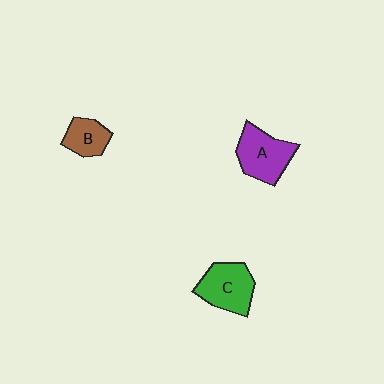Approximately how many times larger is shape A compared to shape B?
Approximately 1.7 times.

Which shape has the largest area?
Shape A (purple).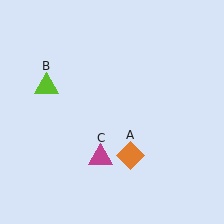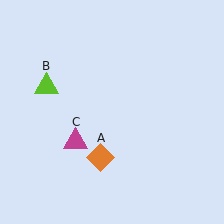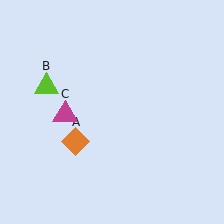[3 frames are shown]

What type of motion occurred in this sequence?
The orange diamond (object A), magenta triangle (object C) rotated clockwise around the center of the scene.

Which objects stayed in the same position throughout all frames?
Lime triangle (object B) remained stationary.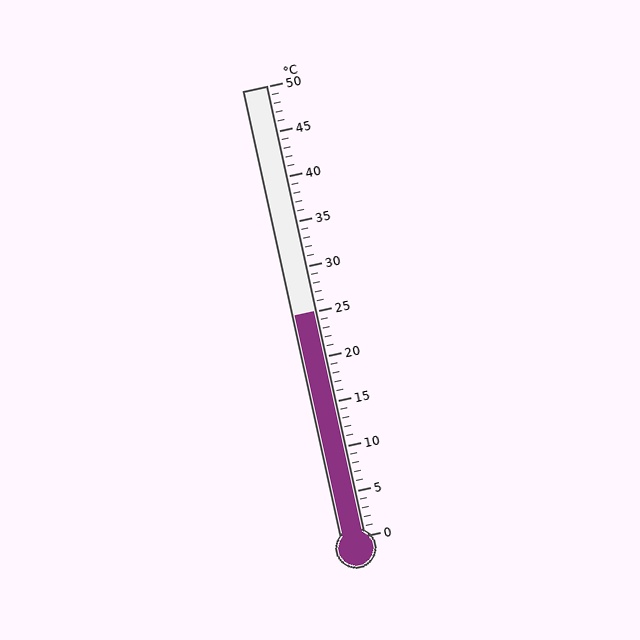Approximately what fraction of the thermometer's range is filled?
The thermometer is filled to approximately 50% of its range.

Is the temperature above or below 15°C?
The temperature is above 15°C.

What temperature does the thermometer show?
The thermometer shows approximately 25°C.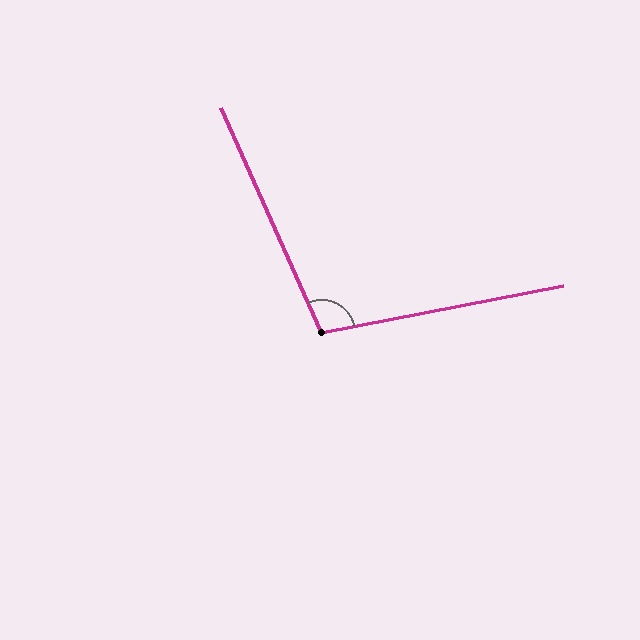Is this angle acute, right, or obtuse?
It is obtuse.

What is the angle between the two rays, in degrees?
Approximately 103 degrees.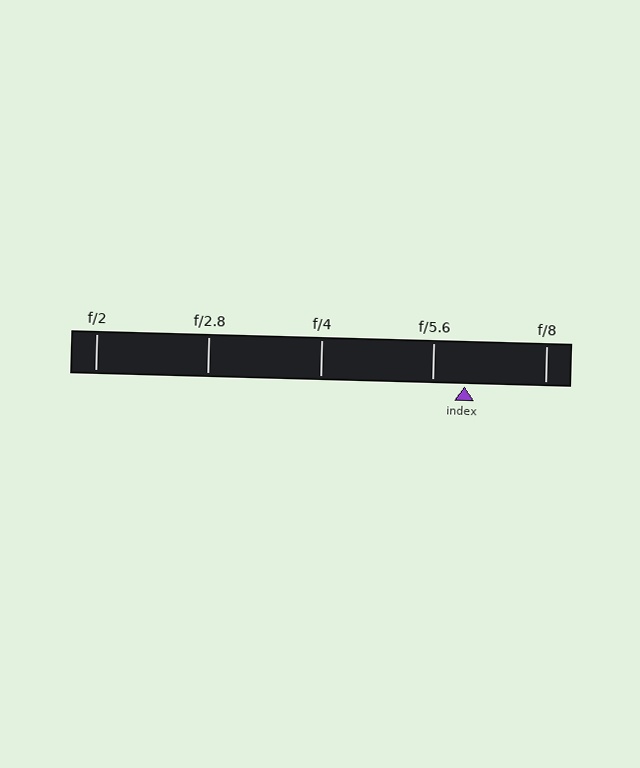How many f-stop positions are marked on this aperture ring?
There are 5 f-stop positions marked.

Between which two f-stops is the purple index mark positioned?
The index mark is between f/5.6 and f/8.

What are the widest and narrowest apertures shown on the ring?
The widest aperture shown is f/2 and the narrowest is f/8.